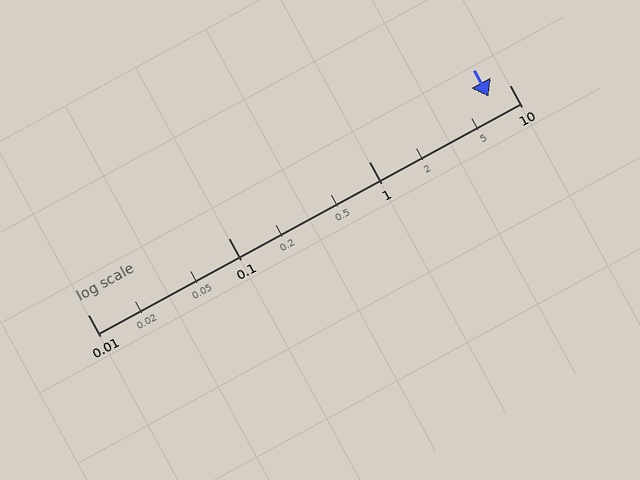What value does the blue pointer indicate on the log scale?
The pointer indicates approximately 7.1.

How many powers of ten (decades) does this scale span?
The scale spans 3 decades, from 0.01 to 10.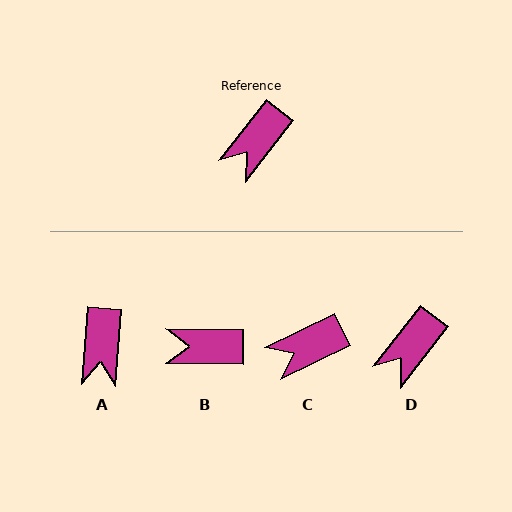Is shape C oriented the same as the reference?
No, it is off by about 26 degrees.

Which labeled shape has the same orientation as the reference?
D.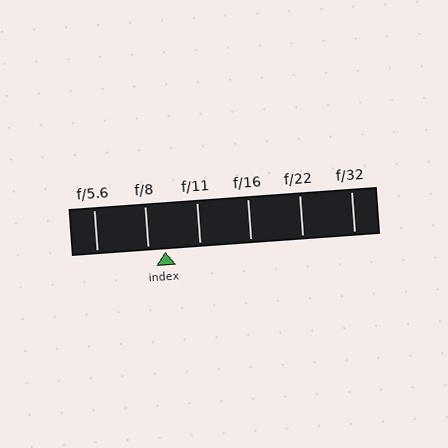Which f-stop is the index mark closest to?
The index mark is closest to f/8.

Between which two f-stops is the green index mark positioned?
The index mark is between f/8 and f/11.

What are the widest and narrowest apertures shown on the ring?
The widest aperture shown is f/5.6 and the narrowest is f/32.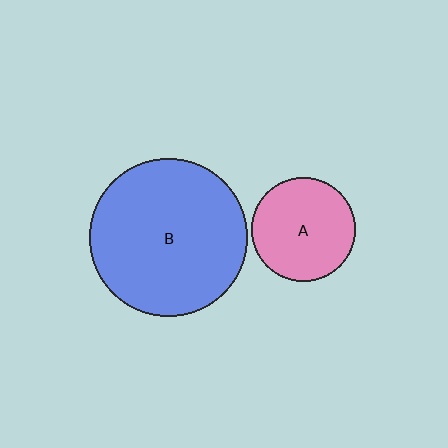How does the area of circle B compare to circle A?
Approximately 2.3 times.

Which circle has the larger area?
Circle B (blue).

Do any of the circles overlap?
No, none of the circles overlap.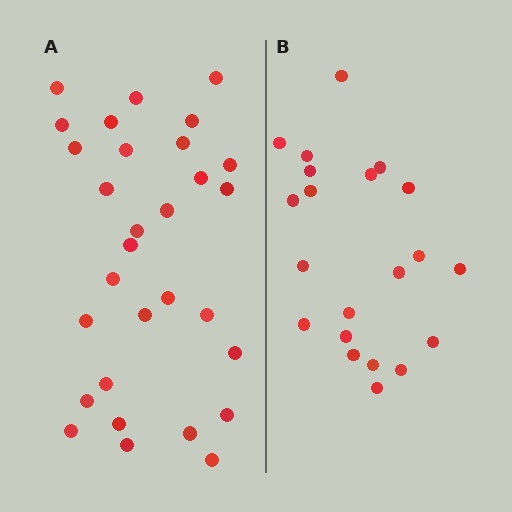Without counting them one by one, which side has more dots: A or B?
Region A (the left region) has more dots.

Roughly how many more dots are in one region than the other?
Region A has roughly 8 or so more dots than region B.